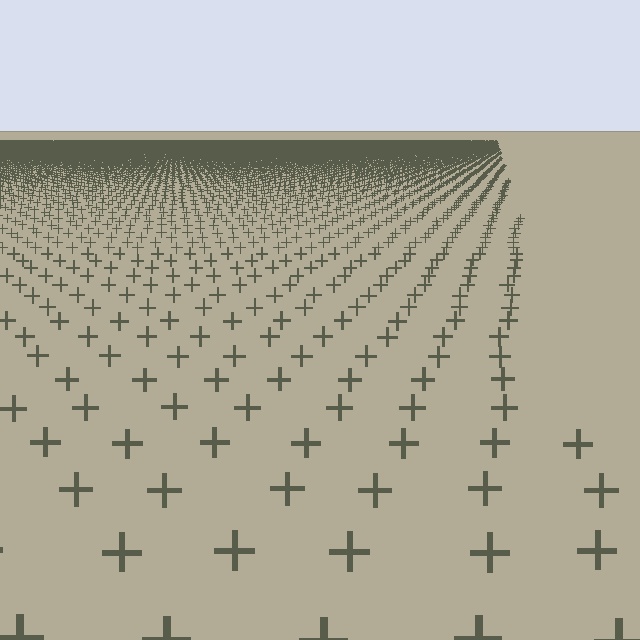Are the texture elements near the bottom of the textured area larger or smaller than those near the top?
Larger. Near the bottom, elements are closer to the viewer and appear at a bigger on-screen size.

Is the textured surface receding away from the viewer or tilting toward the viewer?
The surface is receding away from the viewer. Texture elements get smaller and denser toward the top.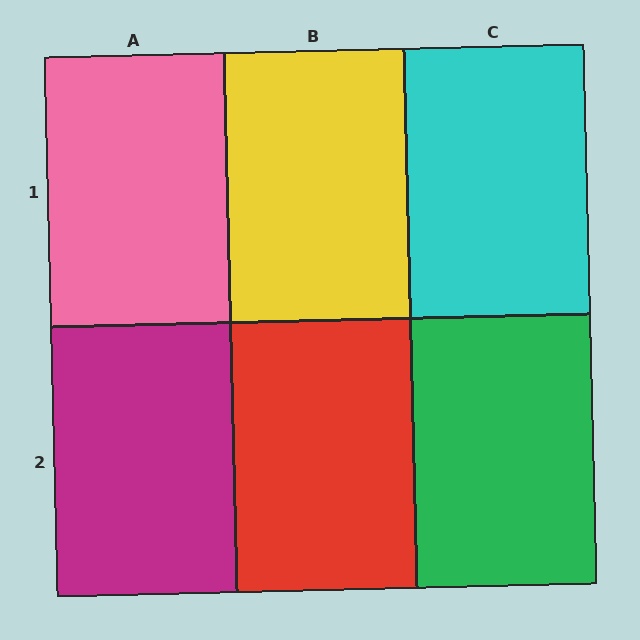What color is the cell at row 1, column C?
Cyan.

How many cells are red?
1 cell is red.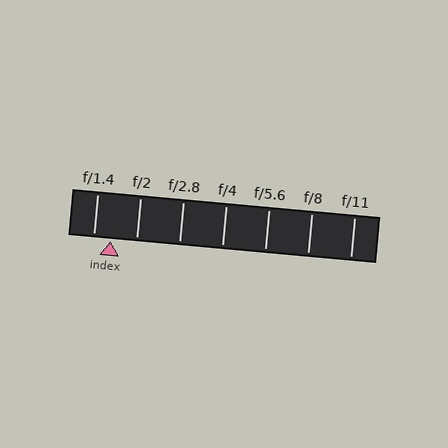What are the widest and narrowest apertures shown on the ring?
The widest aperture shown is f/1.4 and the narrowest is f/11.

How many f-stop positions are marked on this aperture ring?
There are 7 f-stop positions marked.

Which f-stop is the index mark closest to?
The index mark is closest to f/1.4.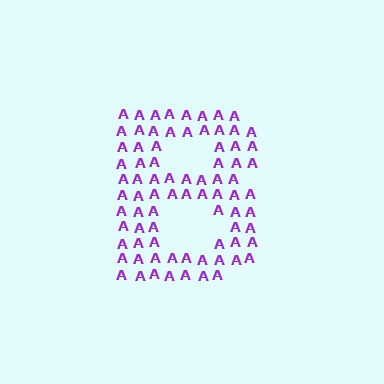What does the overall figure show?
The overall figure shows the letter B.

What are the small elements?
The small elements are letter A's.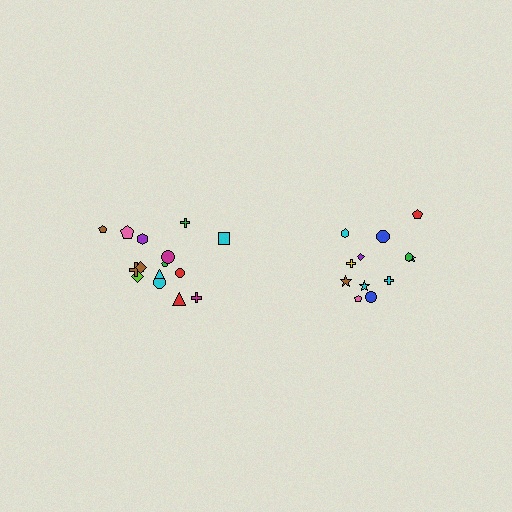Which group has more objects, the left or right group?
The left group.